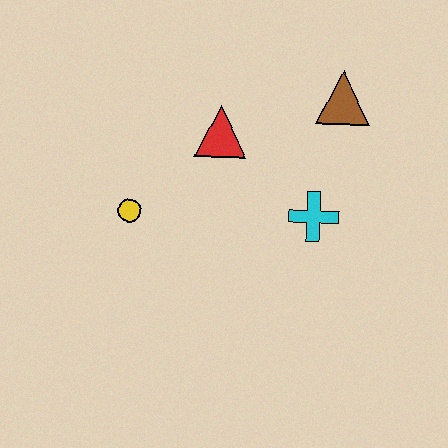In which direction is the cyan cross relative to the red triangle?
The cyan cross is to the right of the red triangle.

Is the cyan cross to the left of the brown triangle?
Yes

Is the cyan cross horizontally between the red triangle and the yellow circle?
No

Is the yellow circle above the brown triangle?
No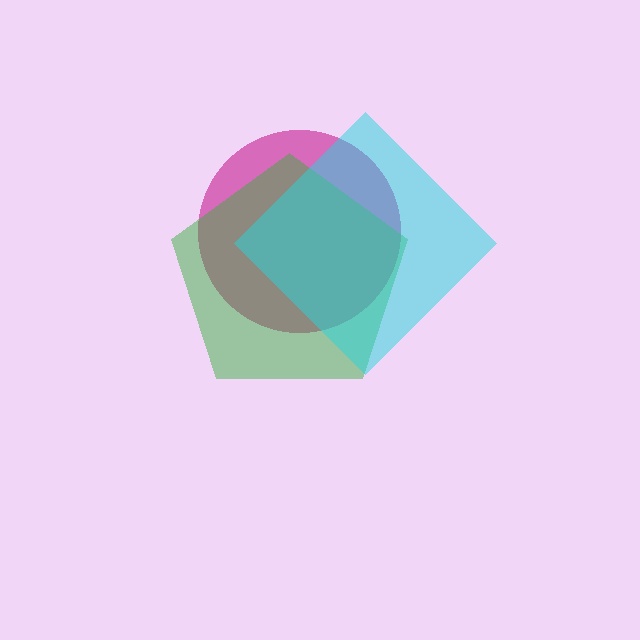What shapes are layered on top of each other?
The layered shapes are: a magenta circle, a green pentagon, a cyan diamond.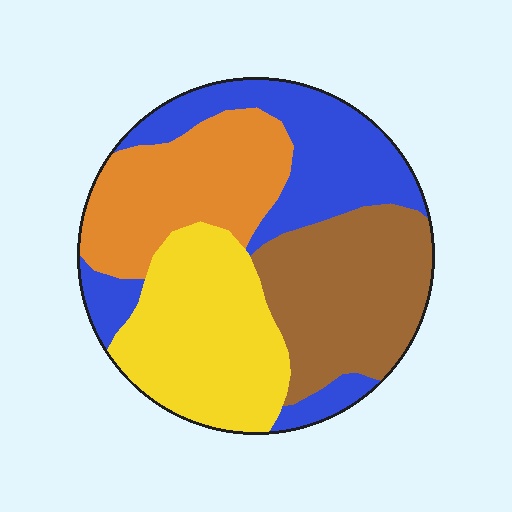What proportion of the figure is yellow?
Yellow covers around 25% of the figure.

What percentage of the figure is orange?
Orange covers about 20% of the figure.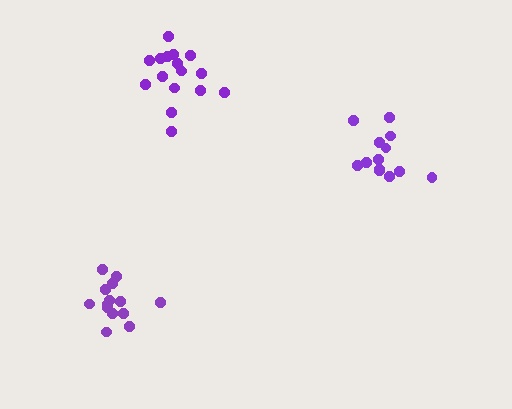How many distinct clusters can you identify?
There are 3 distinct clusters.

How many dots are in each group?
Group 1: 16 dots, Group 2: 14 dots, Group 3: 13 dots (43 total).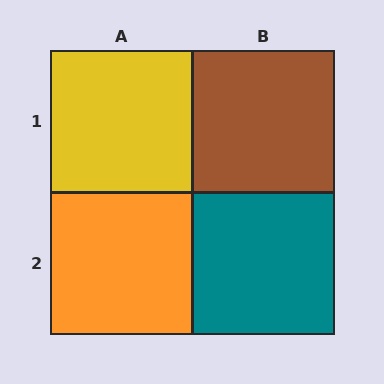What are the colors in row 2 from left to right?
Orange, teal.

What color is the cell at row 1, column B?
Brown.